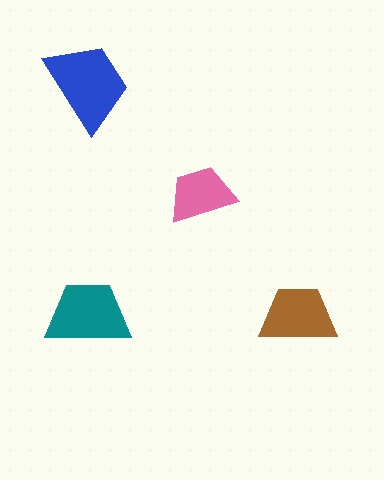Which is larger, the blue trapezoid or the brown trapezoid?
The blue one.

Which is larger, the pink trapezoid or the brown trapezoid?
The brown one.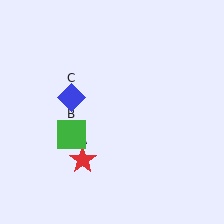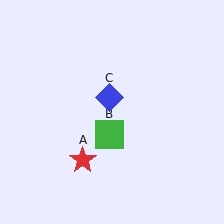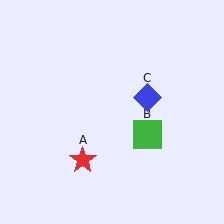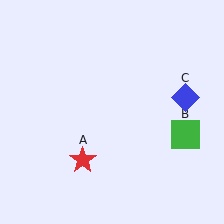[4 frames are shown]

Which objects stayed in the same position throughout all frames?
Red star (object A) remained stationary.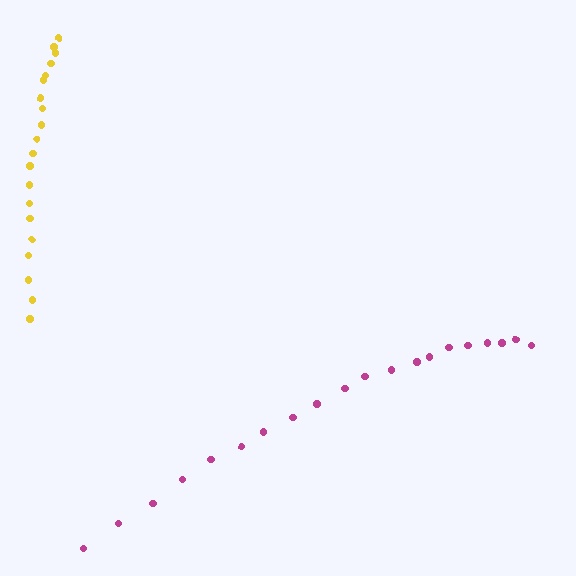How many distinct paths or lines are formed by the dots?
There are 2 distinct paths.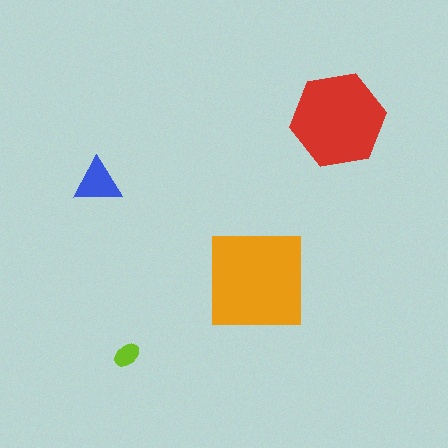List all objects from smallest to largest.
The lime ellipse, the blue triangle, the red hexagon, the orange square.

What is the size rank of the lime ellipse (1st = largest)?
4th.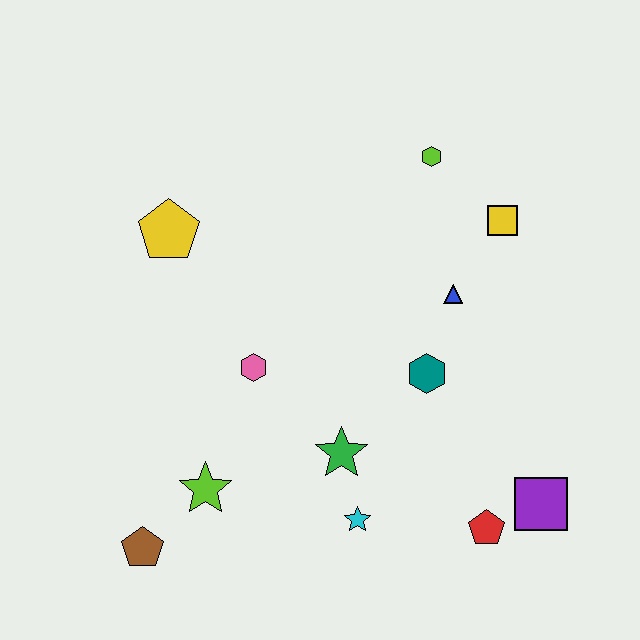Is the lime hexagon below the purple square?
No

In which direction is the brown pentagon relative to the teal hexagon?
The brown pentagon is to the left of the teal hexagon.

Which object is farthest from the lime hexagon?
The brown pentagon is farthest from the lime hexagon.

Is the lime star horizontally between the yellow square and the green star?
No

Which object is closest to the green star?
The cyan star is closest to the green star.